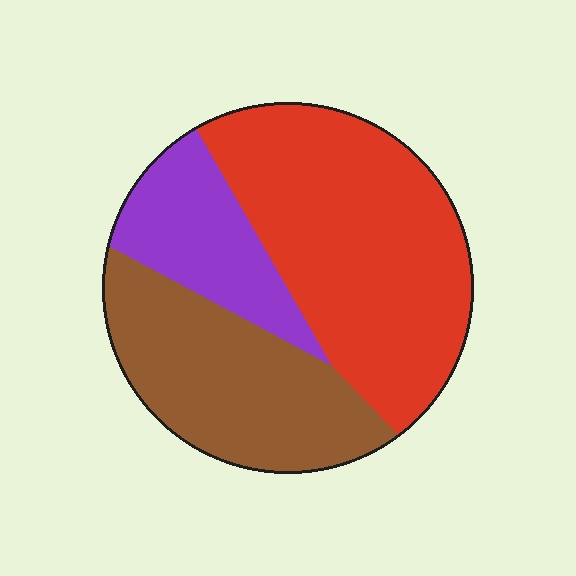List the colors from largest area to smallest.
From largest to smallest: red, brown, purple.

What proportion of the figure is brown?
Brown takes up about one third (1/3) of the figure.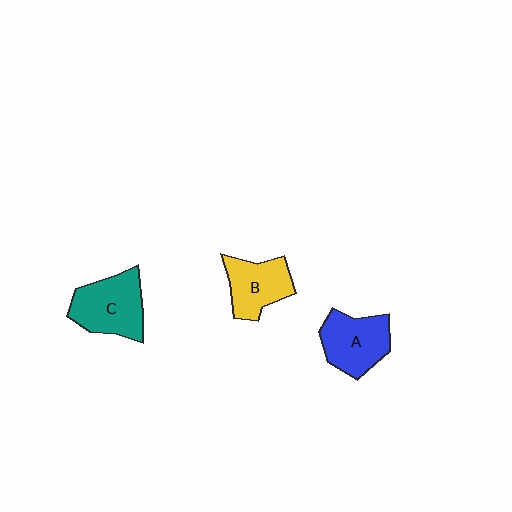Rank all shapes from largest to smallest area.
From largest to smallest: C (teal), A (blue), B (yellow).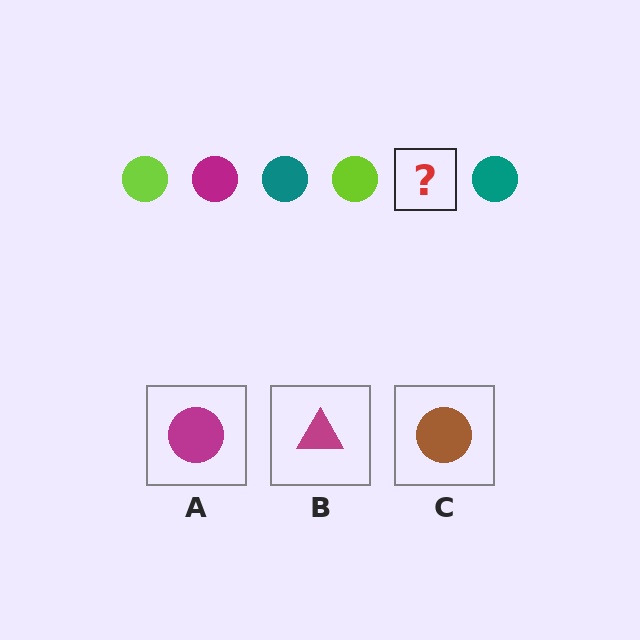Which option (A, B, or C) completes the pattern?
A.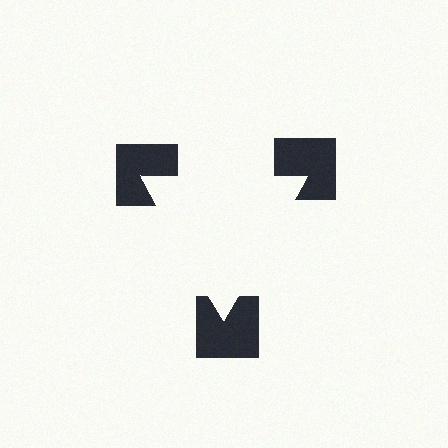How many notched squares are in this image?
There are 3 — one at each vertex of the illusory triangle.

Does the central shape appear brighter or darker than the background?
It typically appears slightly brighter than the background, even though no actual brightness change is drawn.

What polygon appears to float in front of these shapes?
An illusory triangle — its edges are inferred from the aligned wedge cuts in the notched squares, not physically drawn.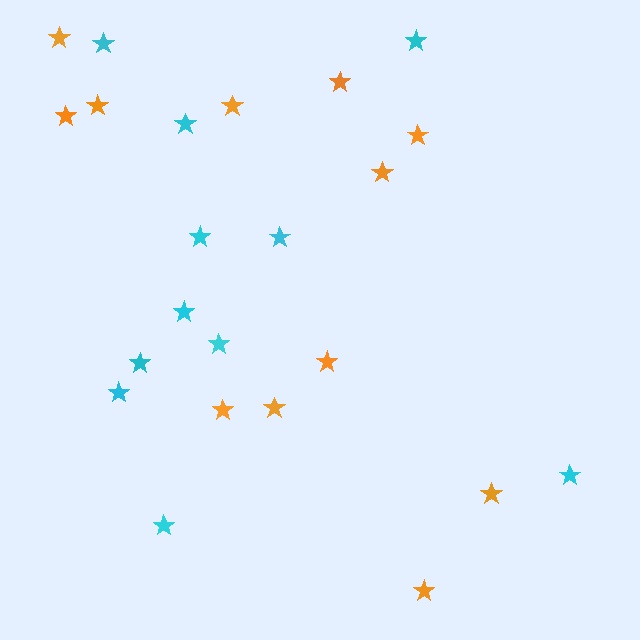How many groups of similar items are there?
There are 2 groups: one group of orange stars (12) and one group of cyan stars (11).